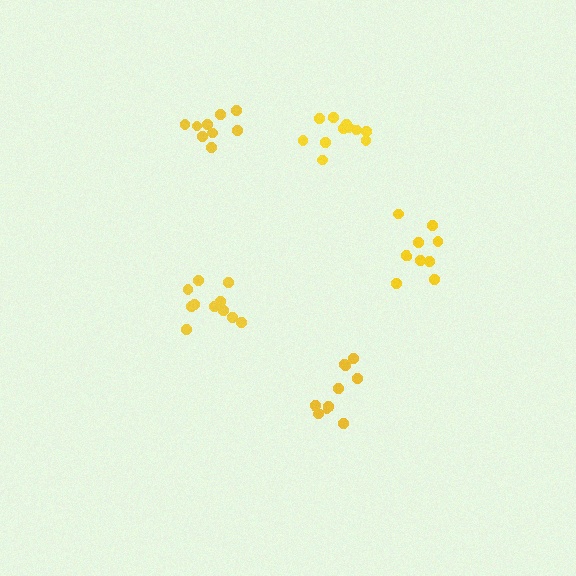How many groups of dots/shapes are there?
There are 5 groups.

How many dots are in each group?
Group 1: 10 dots, Group 2: 9 dots, Group 3: 11 dots, Group 4: 9 dots, Group 5: 11 dots (50 total).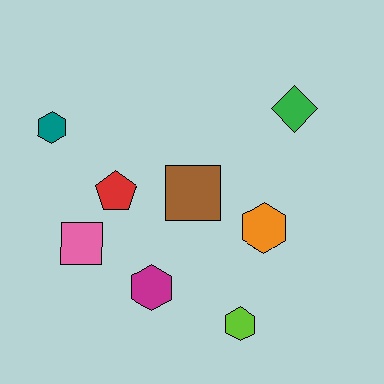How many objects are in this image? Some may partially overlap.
There are 8 objects.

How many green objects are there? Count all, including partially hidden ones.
There is 1 green object.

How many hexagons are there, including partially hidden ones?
There are 4 hexagons.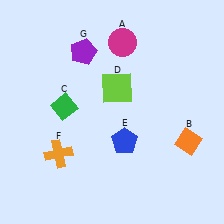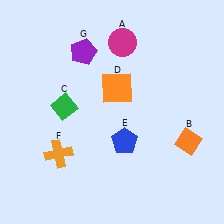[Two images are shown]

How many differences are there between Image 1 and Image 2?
There is 1 difference between the two images.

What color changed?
The square (D) changed from lime in Image 1 to orange in Image 2.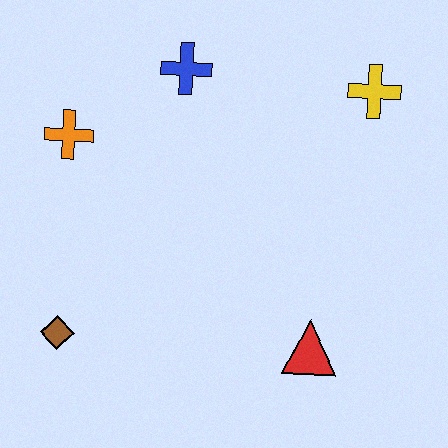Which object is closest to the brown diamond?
The orange cross is closest to the brown diamond.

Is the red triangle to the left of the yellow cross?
Yes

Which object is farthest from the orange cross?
The red triangle is farthest from the orange cross.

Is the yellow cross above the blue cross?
No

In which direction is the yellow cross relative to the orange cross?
The yellow cross is to the right of the orange cross.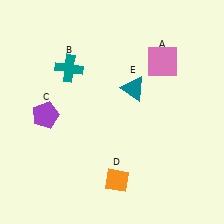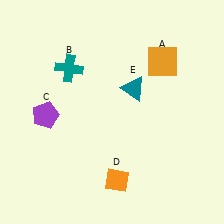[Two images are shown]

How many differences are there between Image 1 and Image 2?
There is 1 difference between the two images.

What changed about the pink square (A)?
In Image 1, A is pink. In Image 2, it changed to orange.